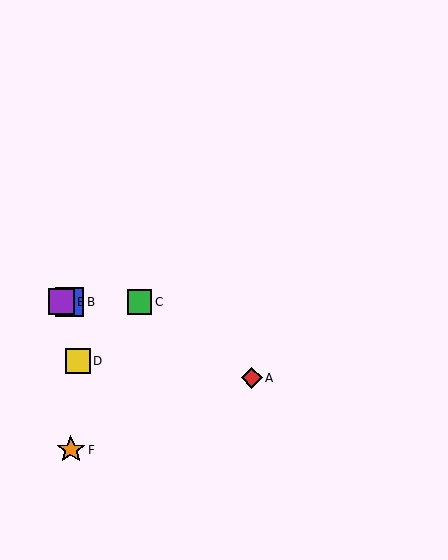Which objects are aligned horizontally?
Objects B, C, E are aligned horizontally.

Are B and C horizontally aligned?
Yes, both are at y≈302.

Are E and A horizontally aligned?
No, E is at y≈302 and A is at y≈378.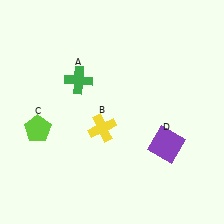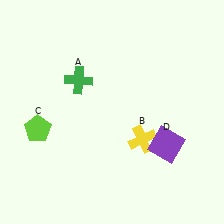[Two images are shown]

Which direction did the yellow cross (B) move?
The yellow cross (B) moved right.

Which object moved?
The yellow cross (B) moved right.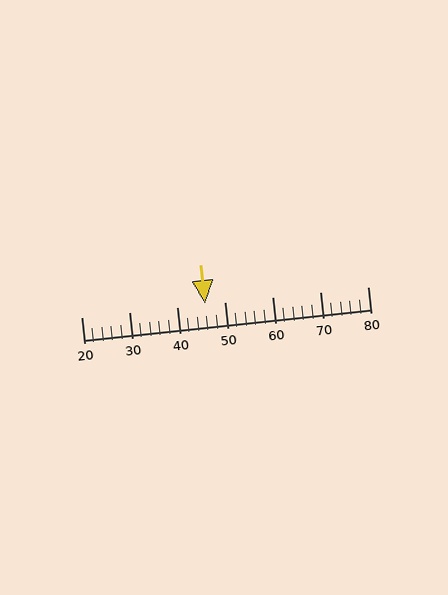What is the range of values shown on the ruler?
The ruler shows values from 20 to 80.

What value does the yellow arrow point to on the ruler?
The yellow arrow points to approximately 46.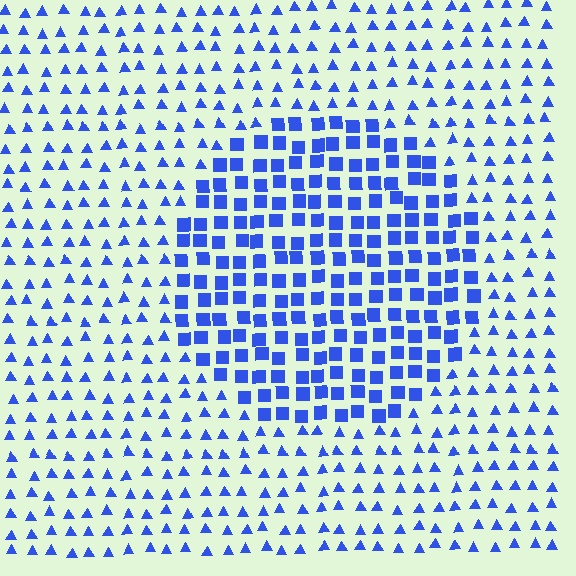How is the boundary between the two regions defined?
The boundary is defined by a change in element shape: squares inside vs. triangles outside. All elements share the same color and spacing.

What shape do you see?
I see a circle.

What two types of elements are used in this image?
The image uses squares inside the circle region and triangles outside it.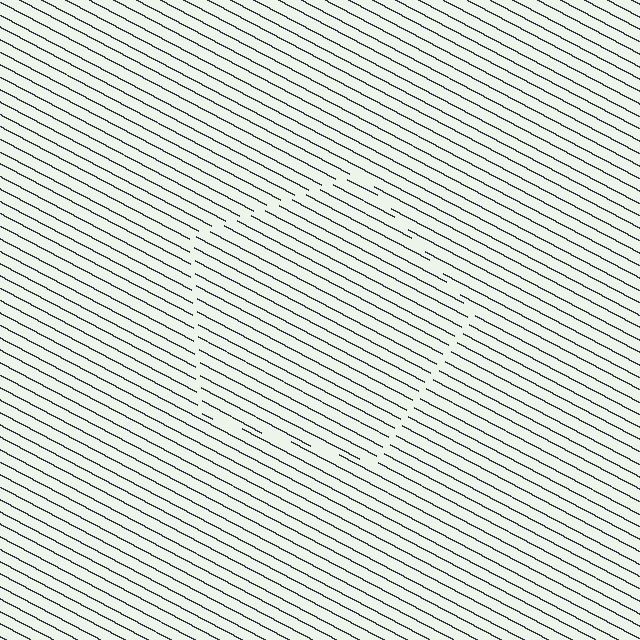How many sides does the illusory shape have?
5 sides — the line-ends trace a pentagon.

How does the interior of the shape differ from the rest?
The interior of the shape contains the same grating, shifted by half a period — the contour is defined by the phase discontinuity where line-ends from the inner and outer gratings abut.